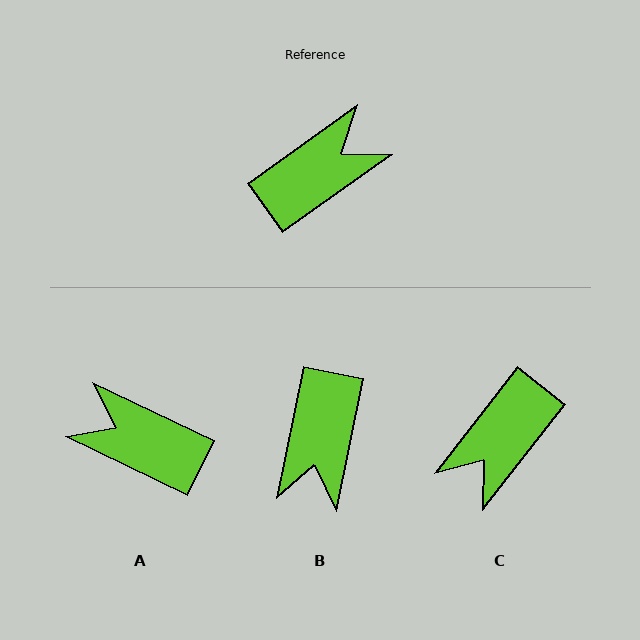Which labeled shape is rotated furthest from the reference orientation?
C, about 164 degrees away.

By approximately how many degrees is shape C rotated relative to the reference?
Approximately 164 degrees clockwise.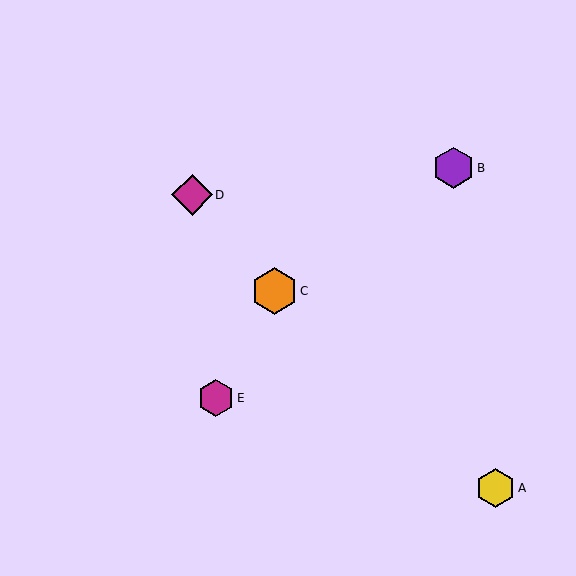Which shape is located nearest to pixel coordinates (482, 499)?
The yellow hexagon (labeled A) at (496, 488) is nearest to that location.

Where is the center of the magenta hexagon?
The center of the magenta hexagon is at (216, 398).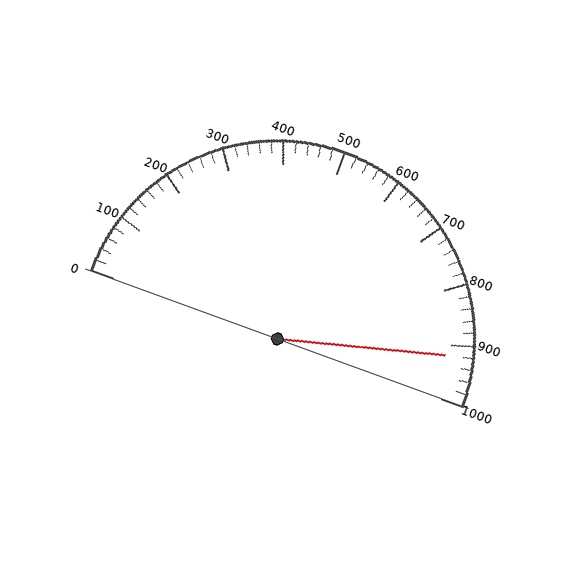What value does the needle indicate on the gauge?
The needle indicates approximately 920.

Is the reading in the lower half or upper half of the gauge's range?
The reading is in the upper half of the range (0 to 1000).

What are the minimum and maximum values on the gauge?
The gauge ranges from 0 to 1000.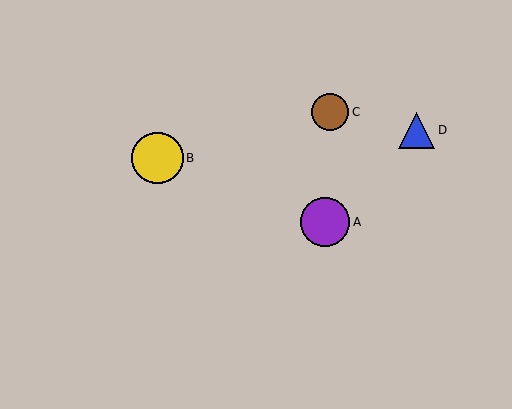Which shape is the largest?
The yellow circle (labeled B) is the largest.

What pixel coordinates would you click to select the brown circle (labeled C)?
Click at (330, 112) to select the brown circle C.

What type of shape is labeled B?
Shape B is a yellow circle.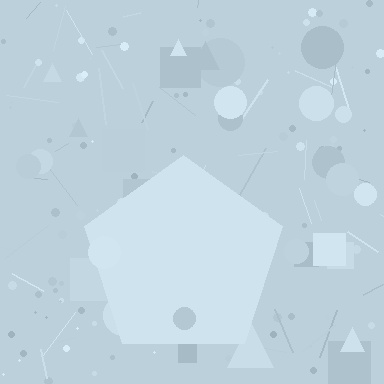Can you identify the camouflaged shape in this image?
The camouflaged shape is a pentagon.